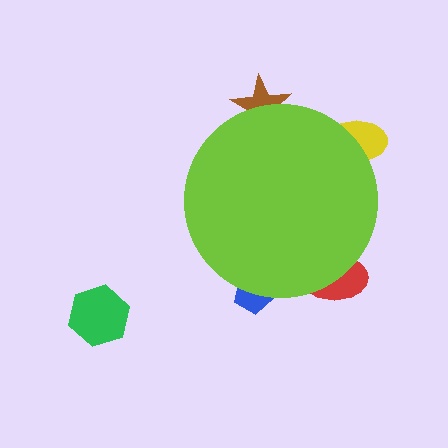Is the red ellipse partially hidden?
Yes, the red ellipse is partially hidden behind the lime circle.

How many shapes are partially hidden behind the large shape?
4 shapes are partially hidden.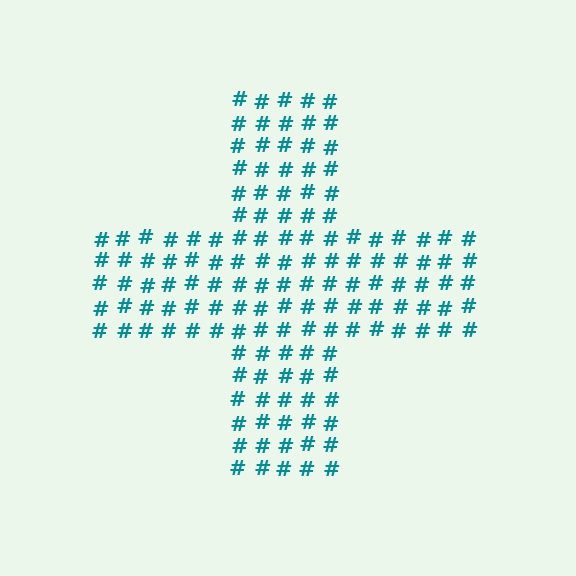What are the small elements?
The small elements are hash symbols.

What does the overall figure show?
The overall figure shows a cross.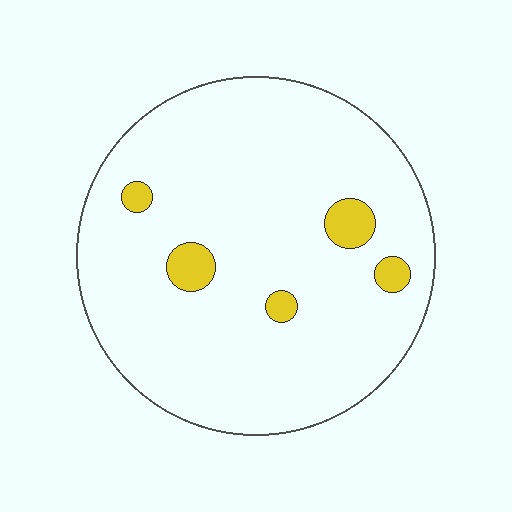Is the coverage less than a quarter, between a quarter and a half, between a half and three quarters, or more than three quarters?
Less than a quarter.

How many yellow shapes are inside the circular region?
5.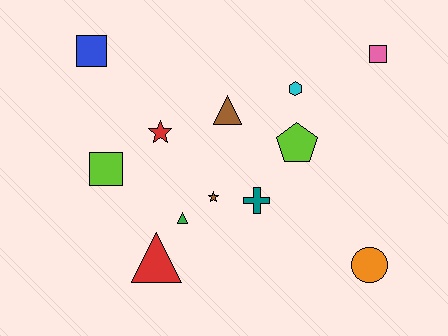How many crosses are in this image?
There is 1 cross.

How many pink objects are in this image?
There is 1 pink object.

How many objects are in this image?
There are 12 objects.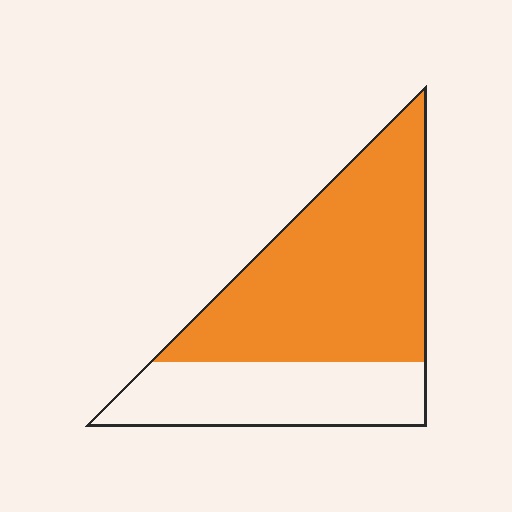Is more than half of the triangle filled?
Yes.